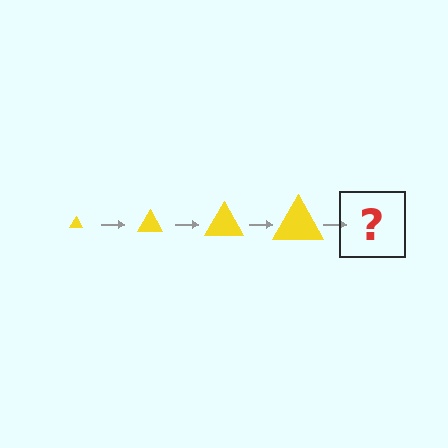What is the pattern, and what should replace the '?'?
The pattern is that the triangle gets progressively larger each step. The '?' should be a yellow triangle, larger than the previous one.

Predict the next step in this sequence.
The next step is a yellow triangle, larger than the previous one.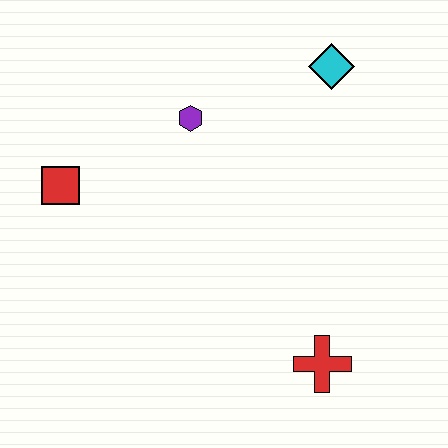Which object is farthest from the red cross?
The red square is farthest from the red cross.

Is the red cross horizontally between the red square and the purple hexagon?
No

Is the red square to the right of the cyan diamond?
No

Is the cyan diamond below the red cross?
No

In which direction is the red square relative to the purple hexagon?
The red square is to the left of the purple hexagon.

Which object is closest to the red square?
The purple hexagon is closest to the red square.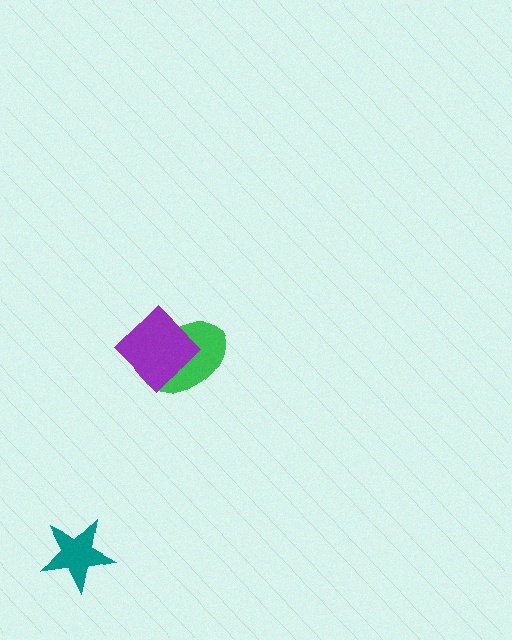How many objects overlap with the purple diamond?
1 object overlaps with the purple diamond.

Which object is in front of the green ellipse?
The purple diamond is in front of the green ellipse.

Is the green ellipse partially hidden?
Yes, it is partially covered by another shape.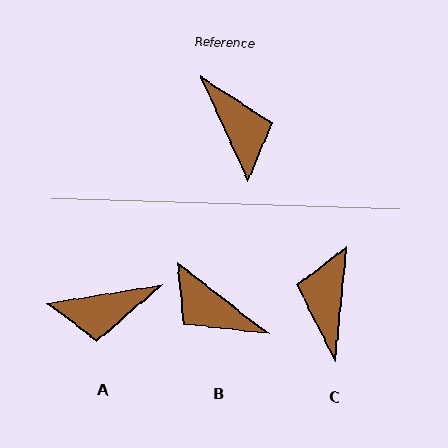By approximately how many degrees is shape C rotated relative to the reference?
Approximately 150 degrees counter-clockwise.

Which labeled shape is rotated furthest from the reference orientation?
B, about 152 degrees away.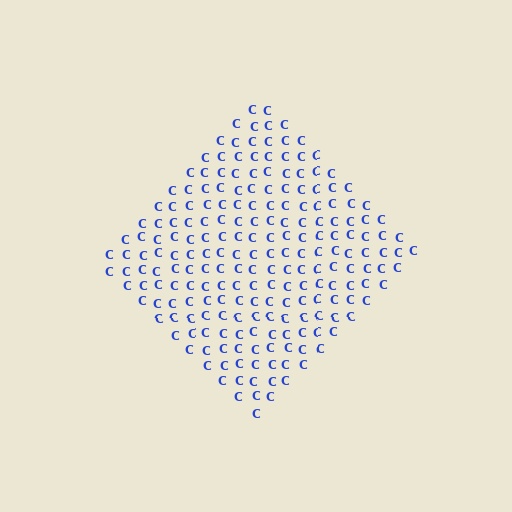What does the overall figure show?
The overall figure shows a diamond.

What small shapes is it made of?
It is made of small letter C's.